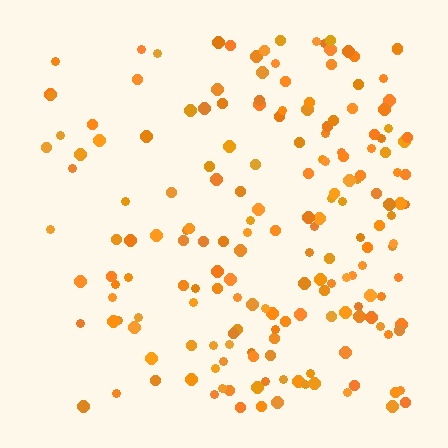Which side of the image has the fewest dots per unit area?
The left.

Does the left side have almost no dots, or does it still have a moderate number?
Still a moderate number, just noticeably fewer than the right.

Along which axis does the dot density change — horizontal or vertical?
Horizontal.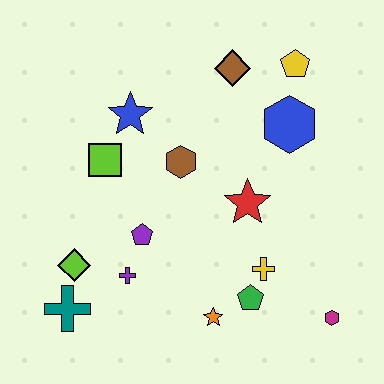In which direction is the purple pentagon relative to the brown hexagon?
The purple pentagon is below the brown hexagon.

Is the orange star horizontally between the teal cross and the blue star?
No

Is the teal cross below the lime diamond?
Yes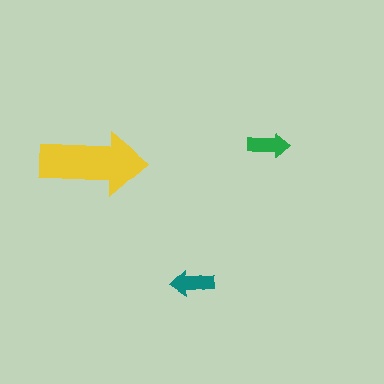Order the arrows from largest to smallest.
the yellow one, the teal one, the green one.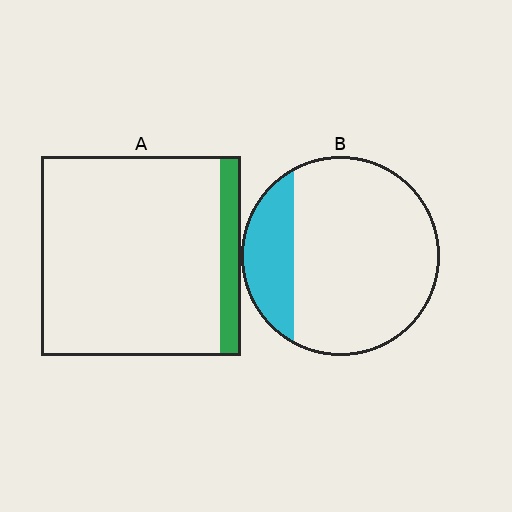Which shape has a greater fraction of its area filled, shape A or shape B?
Shape B.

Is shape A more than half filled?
No.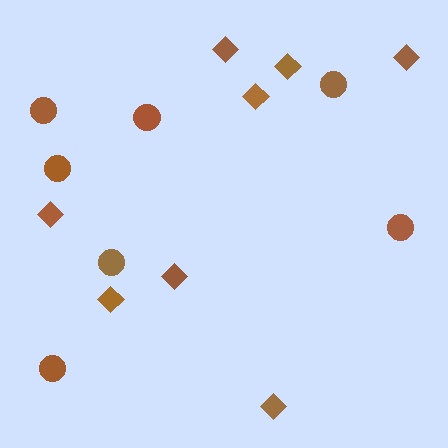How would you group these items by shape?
There are 2 groups: one group of circles (7) and one group of diamonds (8).